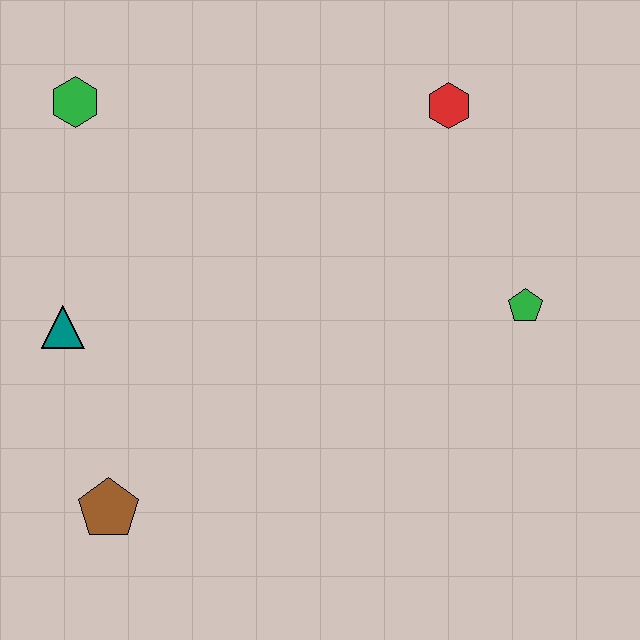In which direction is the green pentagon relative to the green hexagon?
The green pentagon is to the right of the green hexagon.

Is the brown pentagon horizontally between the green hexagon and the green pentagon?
Yes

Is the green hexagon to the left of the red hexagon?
Yes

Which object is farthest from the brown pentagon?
The red hexagon is farthest from the brown pentagon.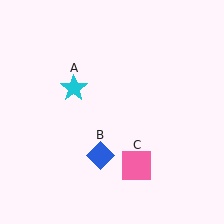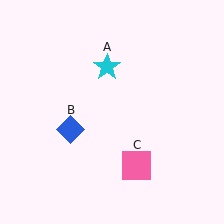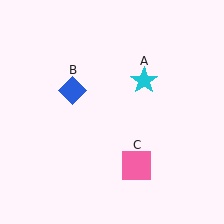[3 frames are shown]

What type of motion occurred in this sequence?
The cyan star (object A), blue diamond (object B) rotated clockwise around the center of the scene.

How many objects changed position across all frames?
2 objects changed position: cyan star (object A), blue diamond (object B).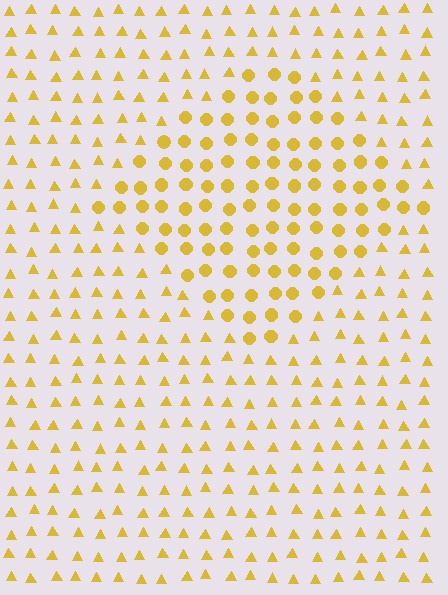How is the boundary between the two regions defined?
The boundary is defined by a change in element shape: circles inside vs. triangles outside. All elements share the same color and spacing.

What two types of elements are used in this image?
The image uses circles inside the diamond region and triangles outside it.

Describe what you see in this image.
The image is filled with small yellow elements arranged in a uniform grid. A diamond-shaped region contains circles, while the surrounding area contains triangles. The boundary is defined purely by the change in element shape.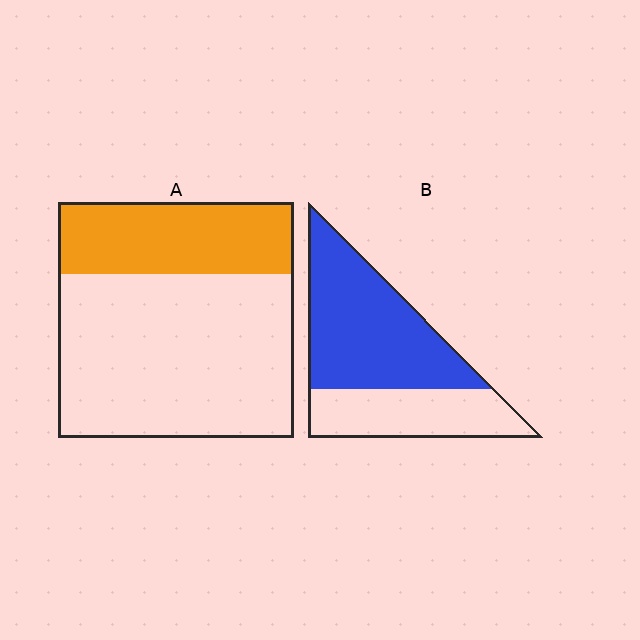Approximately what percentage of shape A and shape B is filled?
A is approximately 30% and B is approximately 65%.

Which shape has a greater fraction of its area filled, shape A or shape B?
Shape B.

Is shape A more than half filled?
No.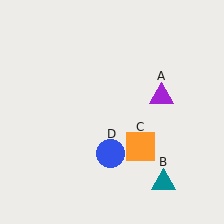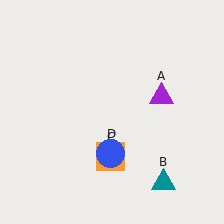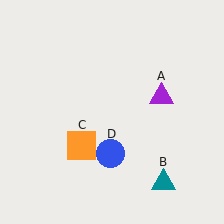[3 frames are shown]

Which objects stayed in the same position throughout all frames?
Purple triangle (object A) and teal triangle (object B) and blue circle (object D) remained stationary.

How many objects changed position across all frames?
1 object changed position: orange square (object C).